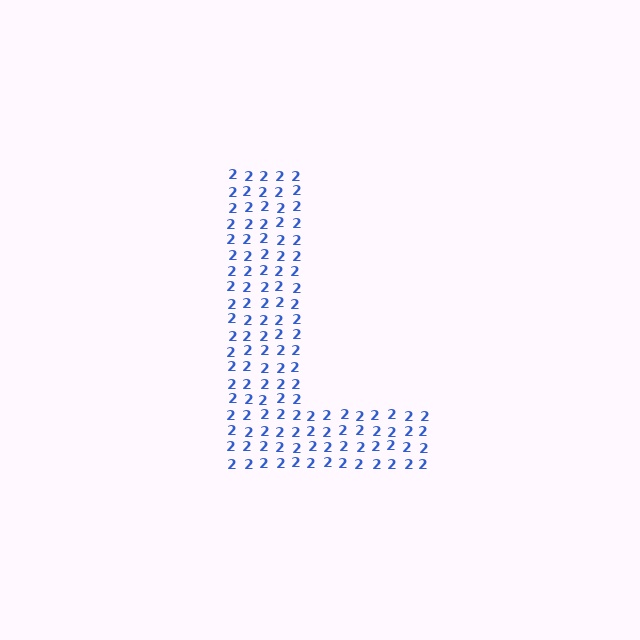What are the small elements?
The small elements are digit 2's.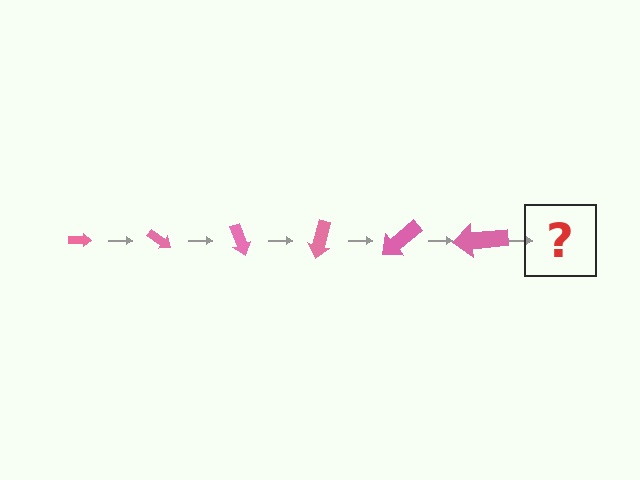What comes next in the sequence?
The next element should be an arrow, larger than the previous one and rotated 210 degrees from the start.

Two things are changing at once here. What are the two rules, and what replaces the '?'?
The two rules are that the arrow grows larger each step and it rotates 35 degrees each step. The '?' should be an arrow, larger than the previous one and rotated 210 degrees from the start.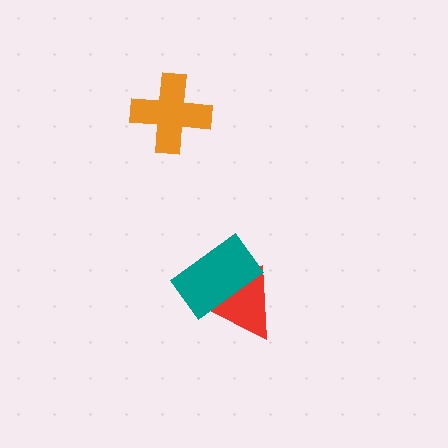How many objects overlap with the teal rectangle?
1 object overlaps with the teal rectangle.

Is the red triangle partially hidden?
Yes, it is partially covered by another shape.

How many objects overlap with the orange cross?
0 objects overlap with the orange cross.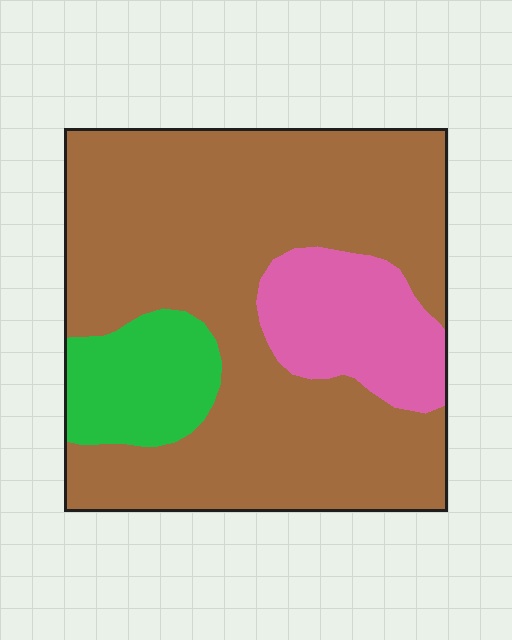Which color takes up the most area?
Brown, at roughly 75%.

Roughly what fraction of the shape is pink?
Pink covers about 15% of the shape.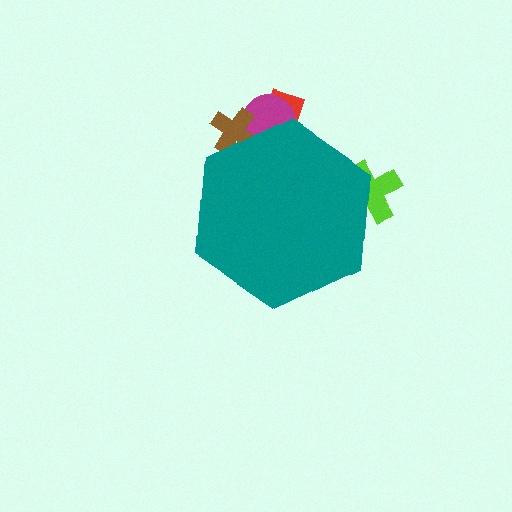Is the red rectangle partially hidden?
Yes, the red rectangle is partially hidden behind the teal hexagon.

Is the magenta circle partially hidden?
Yes, the magenta circle is partially hidden behind the teal hexagon.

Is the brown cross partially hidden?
Yes, the brown cross is partially hidden behind the teal hexagon.